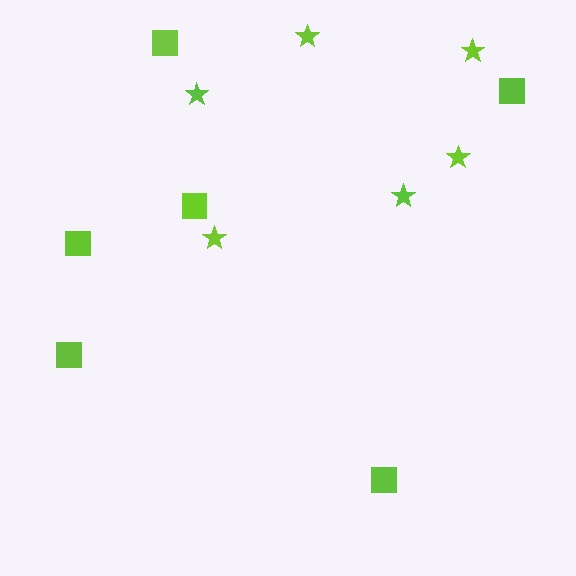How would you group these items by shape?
There are 2 groups: one group of squares (6) and one group of stars (6).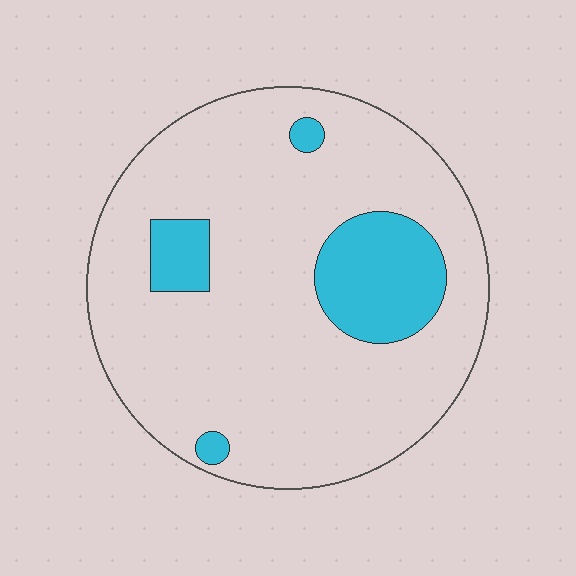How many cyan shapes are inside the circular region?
4.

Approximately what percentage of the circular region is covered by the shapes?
Approximately 15%.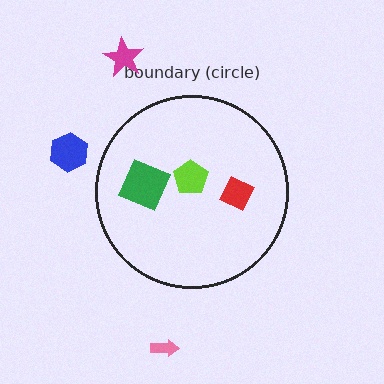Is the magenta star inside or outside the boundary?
Outside.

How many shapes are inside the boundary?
3 inside, 3 outside.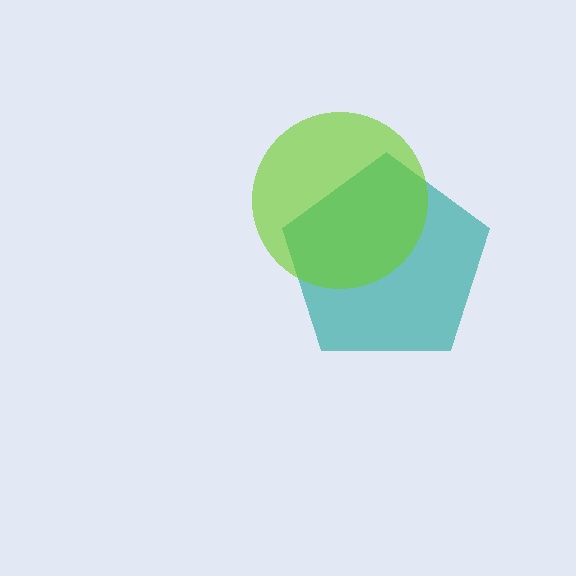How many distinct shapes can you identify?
There are 2 distinct shapes: a teal pentagon, a lime circle.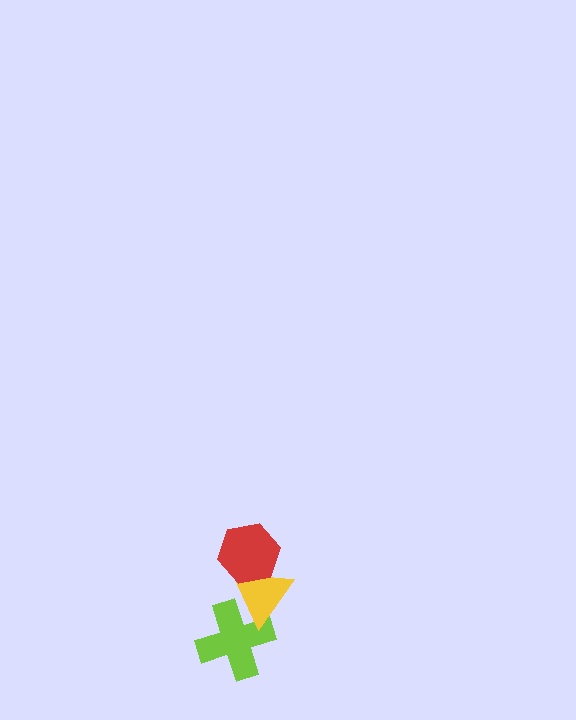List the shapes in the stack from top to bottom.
From top to bottom: the red hexagon, the yellow triangle, the lime cross.